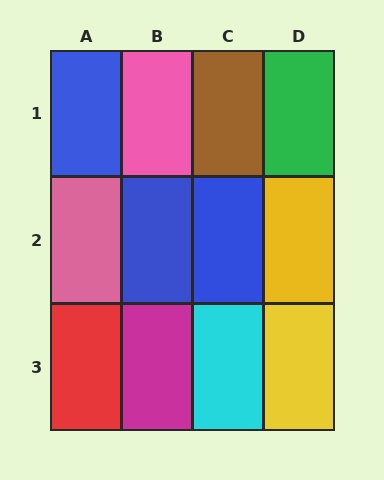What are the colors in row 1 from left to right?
Blue, pink, brown, green.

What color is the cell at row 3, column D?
Yellow.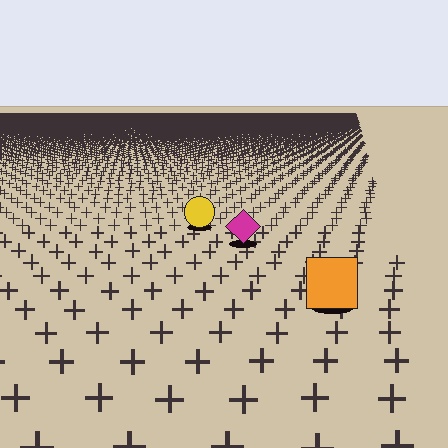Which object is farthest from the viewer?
The yellow circle is farthest from the viewer. It appears smaller and the ground texture around it is denser.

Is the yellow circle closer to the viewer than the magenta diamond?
No. The magenta diamond is closer — you can tell from the texture gradient: the ground texture is coarser near it.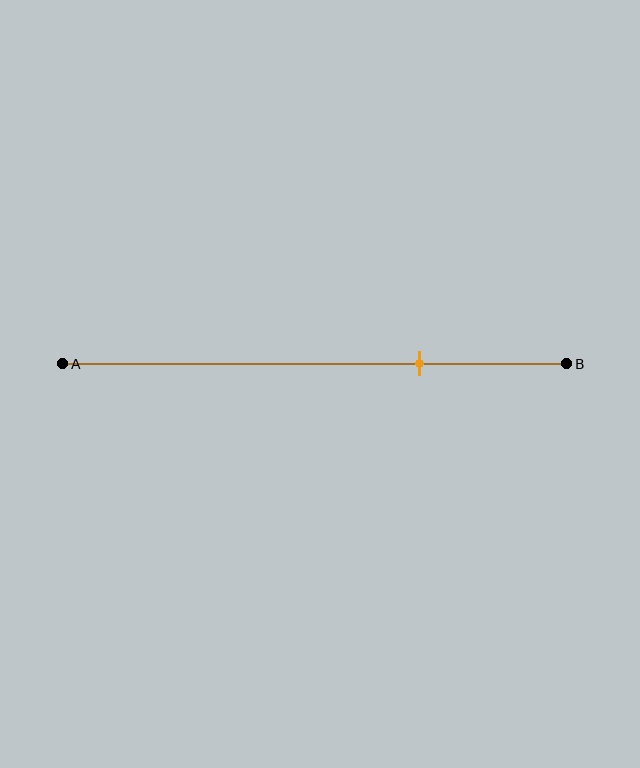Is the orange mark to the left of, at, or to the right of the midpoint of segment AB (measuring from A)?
The orange mark is to the right of the midpoint of segment AB.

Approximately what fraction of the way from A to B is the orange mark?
The orange mark is approximately 70% of the way from A to B.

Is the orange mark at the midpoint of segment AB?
No, the mark is at about 70% from A, not at the 50% midpoint.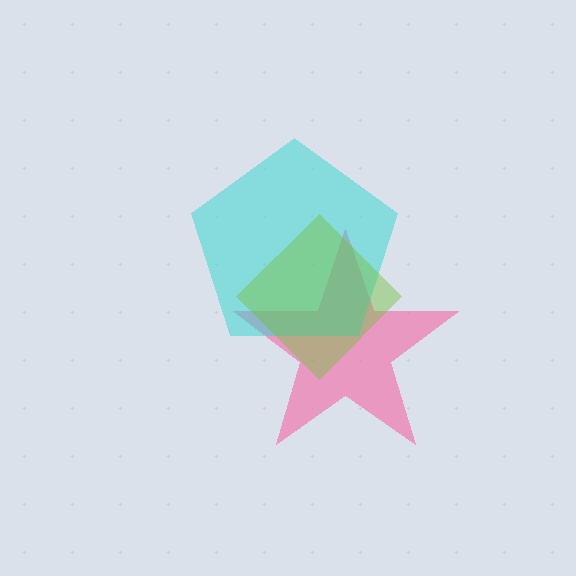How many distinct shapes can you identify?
There are 3 distinct shapes: a pink star, a cyan pentagon, a lime diamond.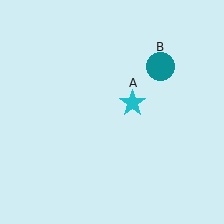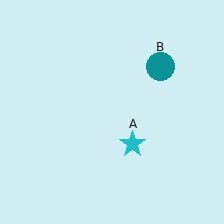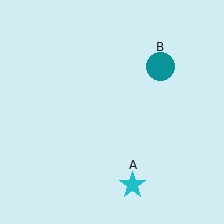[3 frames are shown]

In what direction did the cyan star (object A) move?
The cyan star (object A) moved down.